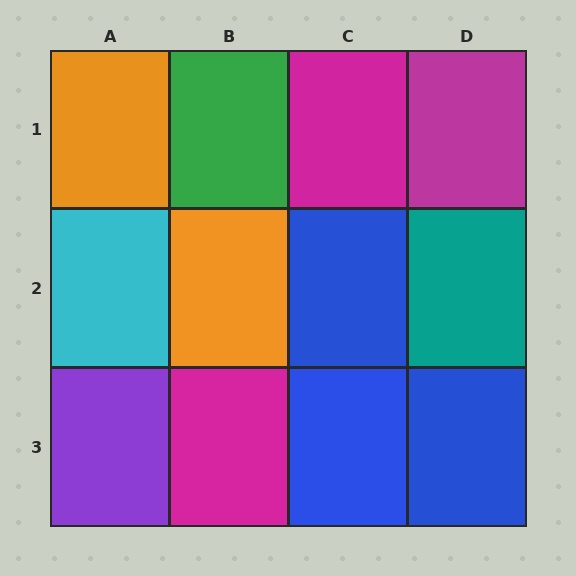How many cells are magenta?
3 cells are magenta.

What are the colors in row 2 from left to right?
Cyan, orange, blue, teal.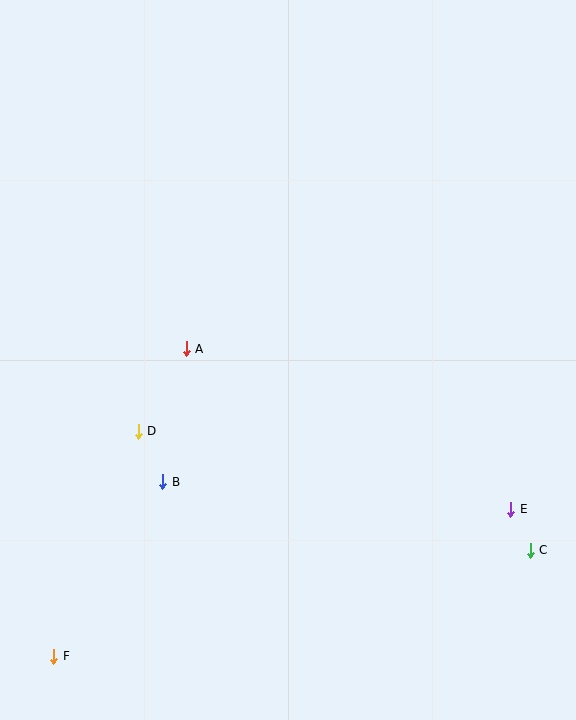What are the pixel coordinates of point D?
Point D is at (138, 431).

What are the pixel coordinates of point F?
Point F is at (54, 656).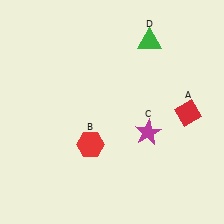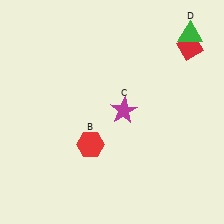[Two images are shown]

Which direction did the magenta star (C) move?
The magenta star (C) moved left.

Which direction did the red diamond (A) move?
The red diamond (A) moved up.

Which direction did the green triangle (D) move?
The green triangle (D) moved right.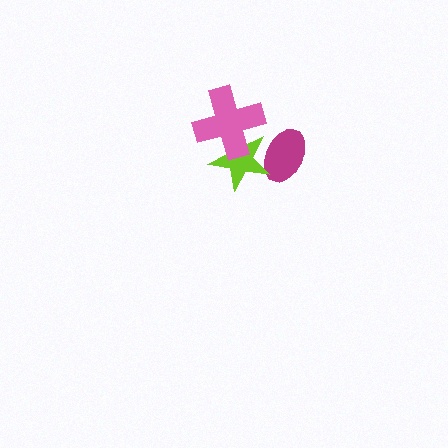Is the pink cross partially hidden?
No, no other shape covers it.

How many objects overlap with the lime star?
2 objects overlap with the lime star.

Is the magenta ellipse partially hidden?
Yes, it is partially covered by another shape.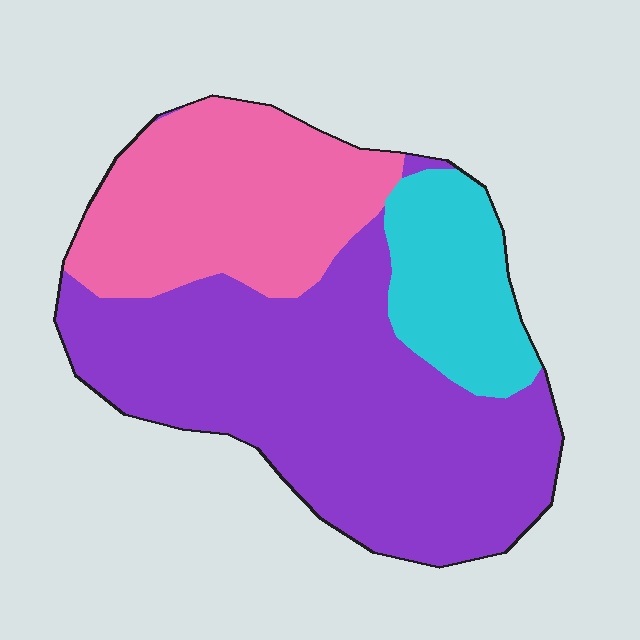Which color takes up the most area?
Purple, at roughly 55%.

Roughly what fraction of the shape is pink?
Pink takes up between a quarter and a half of the shape.